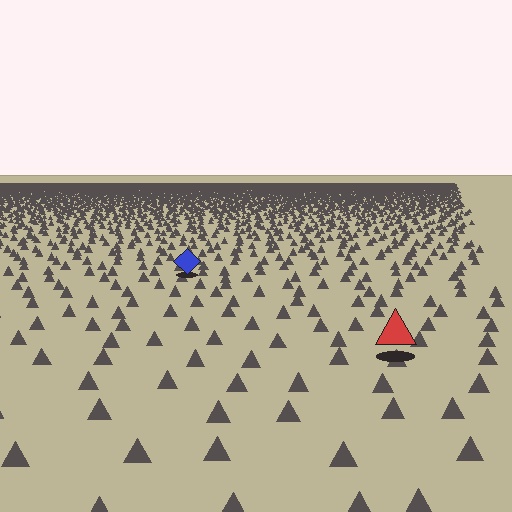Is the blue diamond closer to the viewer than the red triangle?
No. The red triangle is closer — you can tell from the texture gradient: the ground texture is coarser near it.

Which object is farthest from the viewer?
The blue diamond is farthest from the viewer. It appears smaller and the ground texture around it is denser.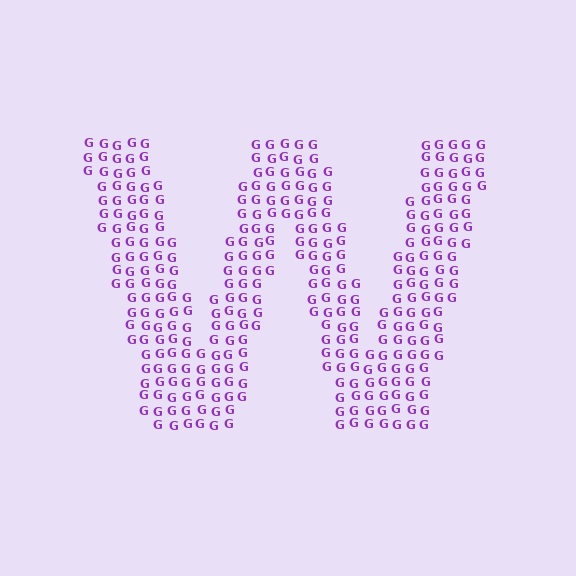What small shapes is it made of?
It is made of small letter G's.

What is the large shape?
The large shape is the letter W.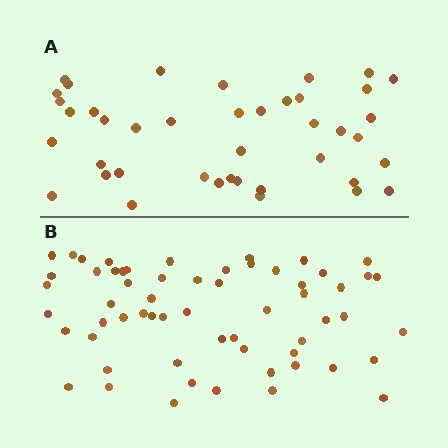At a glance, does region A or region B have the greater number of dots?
Region B (the bottom region) has more dots.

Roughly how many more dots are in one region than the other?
Region B has approximately 20 more dots than region A.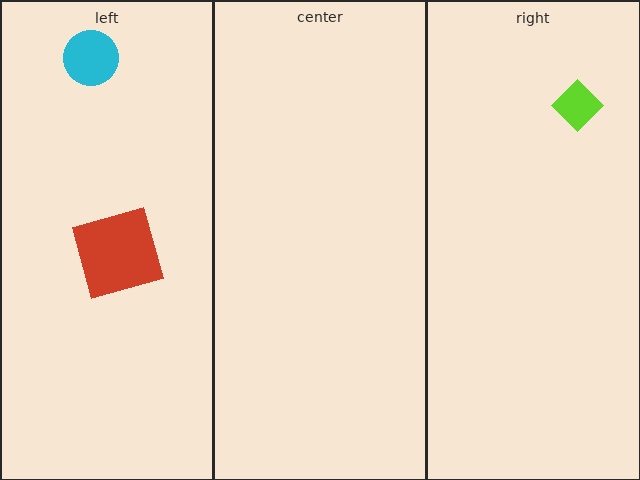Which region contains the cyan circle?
The left region.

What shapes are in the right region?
The lime diamond.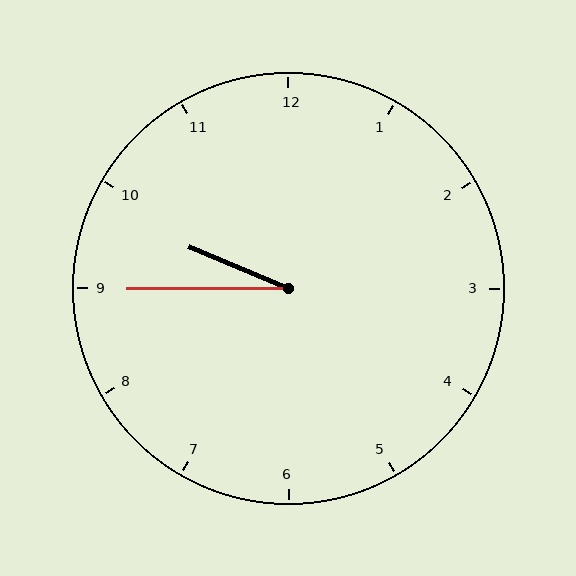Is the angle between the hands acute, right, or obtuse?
It is acute.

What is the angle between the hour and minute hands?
Approximately 22 degrees.